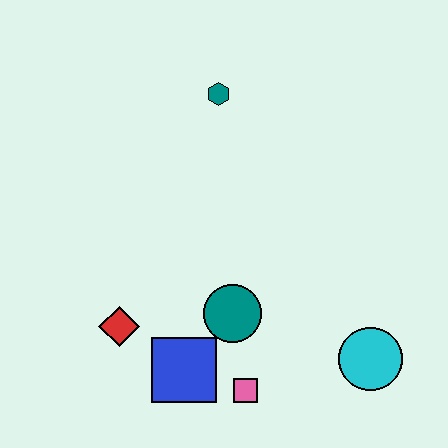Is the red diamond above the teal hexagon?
No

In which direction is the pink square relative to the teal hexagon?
The pink square is below the teal hexagon.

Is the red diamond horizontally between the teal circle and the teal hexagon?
No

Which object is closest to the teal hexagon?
The teal circle is closest to the teal hexagon.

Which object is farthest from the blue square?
The teal hexagon is farthest from the blue square.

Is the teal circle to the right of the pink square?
No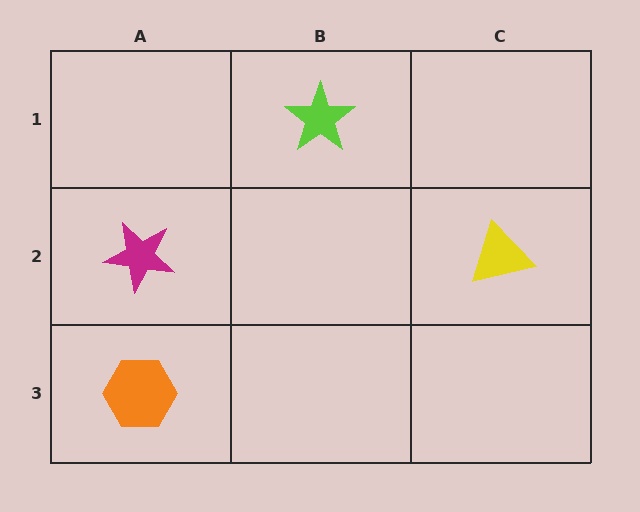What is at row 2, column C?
A yellow triangle.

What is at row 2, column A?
A magenta star.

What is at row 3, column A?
An orange hexagon.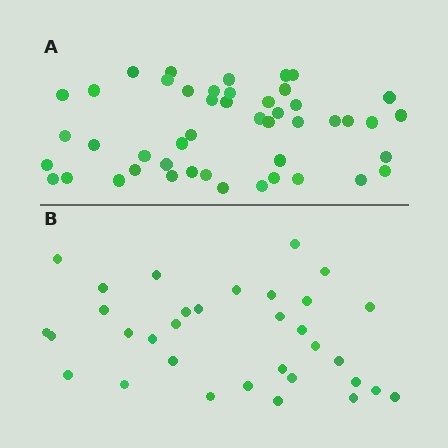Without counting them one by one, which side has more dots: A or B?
Region A (the top region) has more dots.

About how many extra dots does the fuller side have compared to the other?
Region A has approximately 15 more dots than region B.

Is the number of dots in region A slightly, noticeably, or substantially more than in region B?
Region A has noticeably more, but not dramatically so. The ratio is roughly 1.4 to 1.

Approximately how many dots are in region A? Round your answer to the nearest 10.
About 50 dots. (The exact count is 47, which rounds to 50.)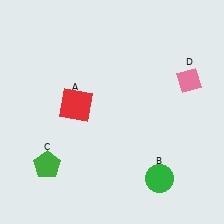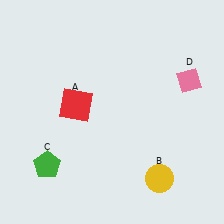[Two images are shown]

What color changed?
The circle (B) changed from green in Image 1 to yellow in Image 2.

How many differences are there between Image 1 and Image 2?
There is 1 difference between the two images.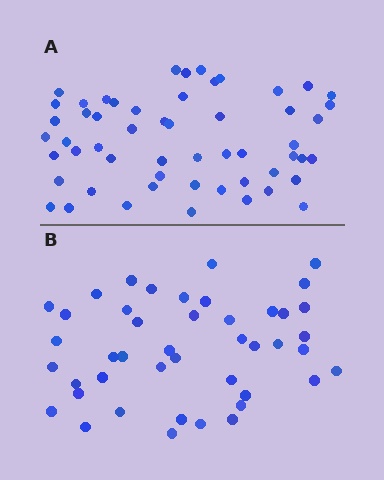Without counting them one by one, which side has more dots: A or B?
Region A (the top region) has more dots.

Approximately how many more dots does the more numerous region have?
Region A has roughly 12 or so more dots than region B.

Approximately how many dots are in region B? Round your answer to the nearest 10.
About 40 dots. (The exact count is 44, which rounds to 40.)